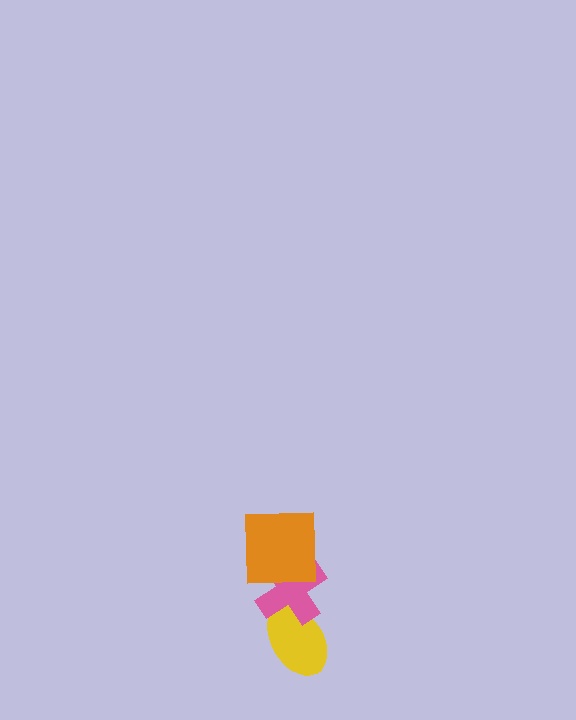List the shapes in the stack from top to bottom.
From top to bottom: the orange square, the pink cross, the yellow ellipse.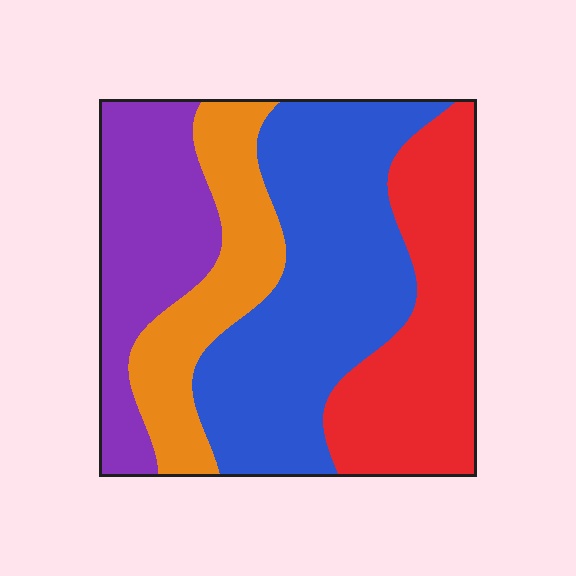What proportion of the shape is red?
Red takes up about one quarter (1/4) of the shape.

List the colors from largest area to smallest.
From largest to smallest: blue, red, purple, orange.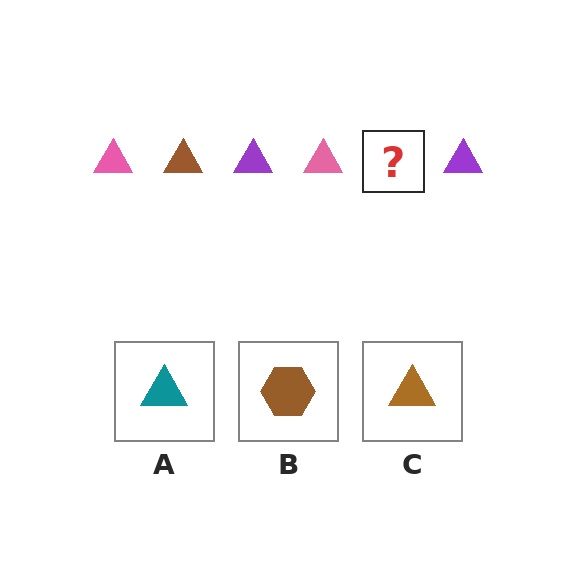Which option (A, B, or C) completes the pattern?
C.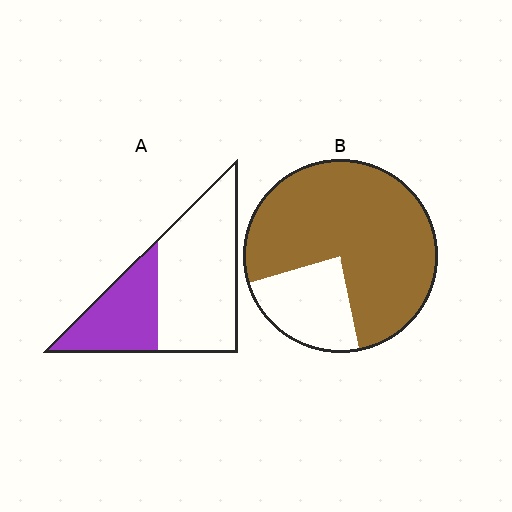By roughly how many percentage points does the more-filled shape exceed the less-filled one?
By roughly 40 percentage points (B over A).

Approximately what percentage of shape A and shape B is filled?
A is approximately 35% and B is approximately 75%.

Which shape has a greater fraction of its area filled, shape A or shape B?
Shape B.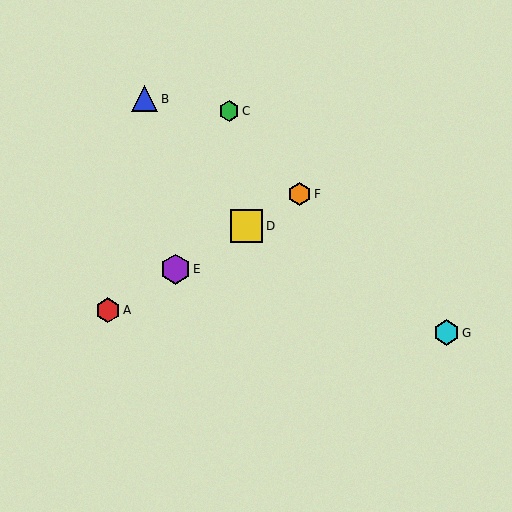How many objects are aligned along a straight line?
4 objects (A, D, E, F) are aligned along a straight line.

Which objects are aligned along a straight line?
Objects A, D, E, F are aligned along a straight line.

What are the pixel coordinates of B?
Object B is at (145, 99).